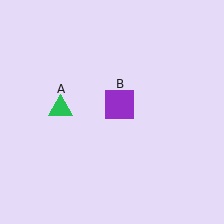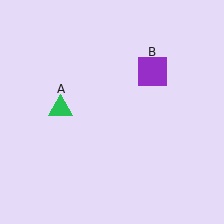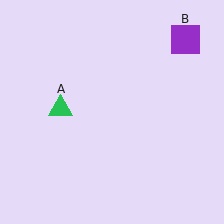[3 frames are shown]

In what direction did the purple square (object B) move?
The purple square (object B) moved up and to the right.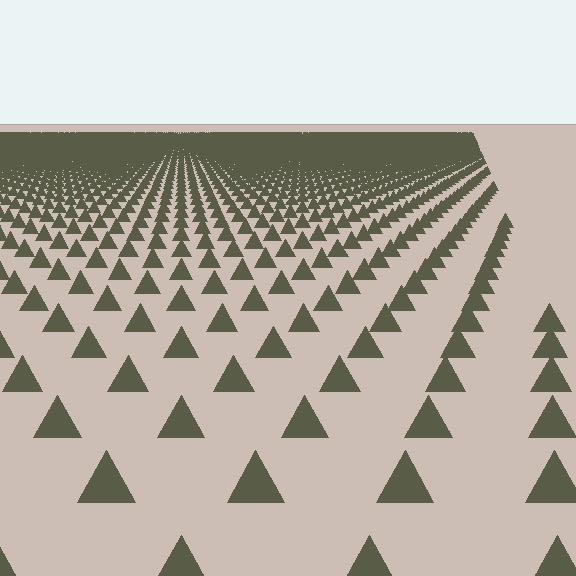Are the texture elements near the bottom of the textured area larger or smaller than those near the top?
Larger. Near the bottom, elements are closer to the viewer and appear at a bigger on-screen size.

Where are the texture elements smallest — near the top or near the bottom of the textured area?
Near the top.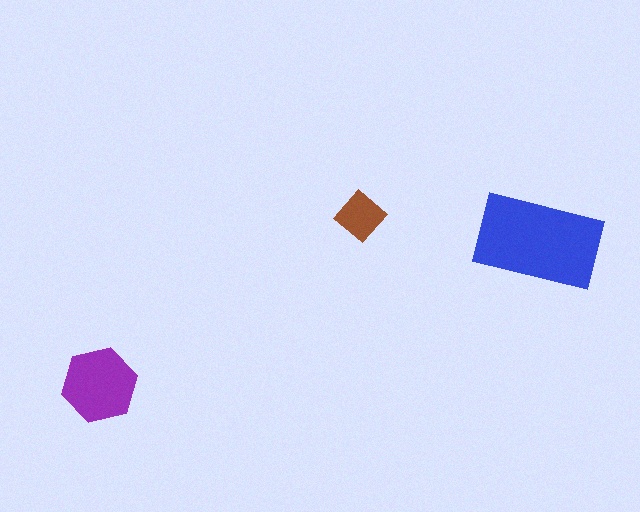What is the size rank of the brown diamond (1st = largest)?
3rd.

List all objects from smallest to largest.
The brown diamond, the purple hexagon, the blue rectangle.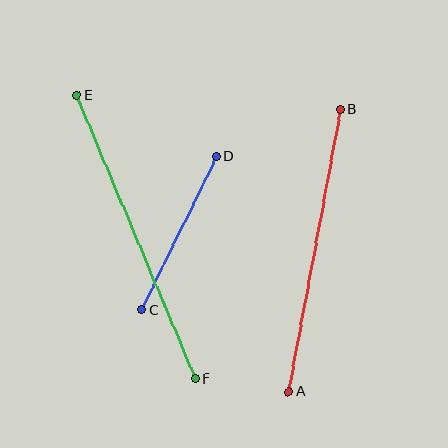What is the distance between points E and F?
The distance is approximately 307 pixels.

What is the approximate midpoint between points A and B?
The midpoint is at approximately (315, 250) pixels.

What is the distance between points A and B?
The distance is approximately 287 pixels.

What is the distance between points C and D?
The distance is approximately 171 pixels.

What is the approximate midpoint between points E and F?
The midpoint is at approximately (136, 237) pixels.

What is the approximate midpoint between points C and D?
The midpoint is at approximately (179, 233) pixels.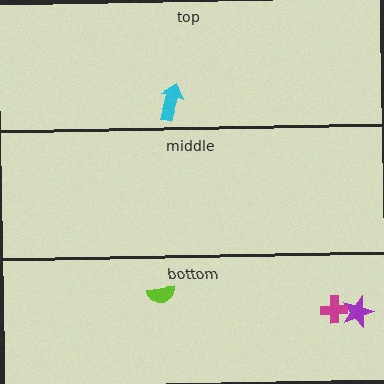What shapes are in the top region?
The cyan arrow.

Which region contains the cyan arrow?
The top region.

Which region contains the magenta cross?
The bottom region.